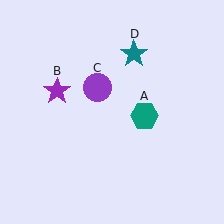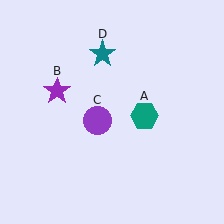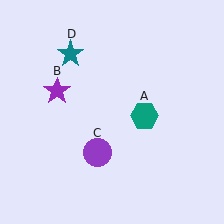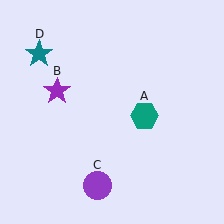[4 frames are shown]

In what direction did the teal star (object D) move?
The teal star (object D) moved left.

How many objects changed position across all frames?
2 objects changed position: purple circle (object C), teal star (object D).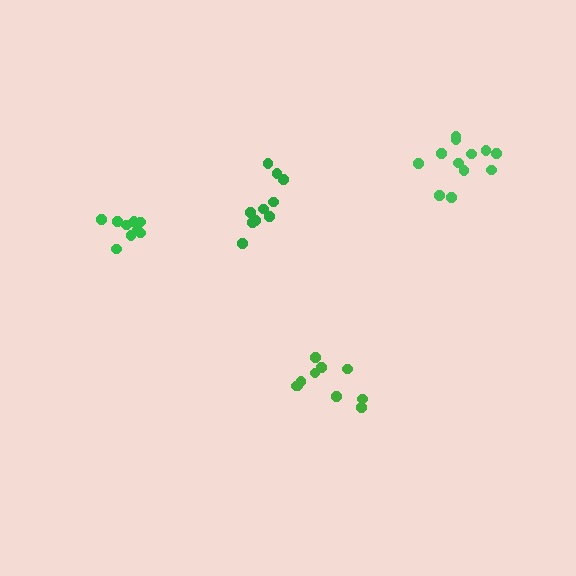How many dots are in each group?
Group 1: 10 dots, Group 2: 9 dots, Group 3: 12 dots, Group 4: 10 dots (41 total).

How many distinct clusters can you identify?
There are 4 distinct clusters.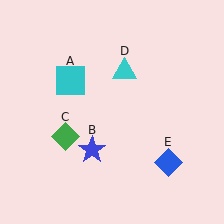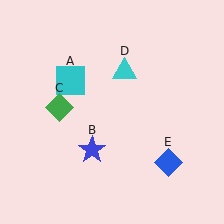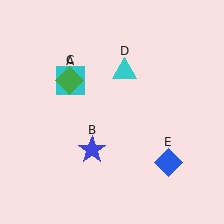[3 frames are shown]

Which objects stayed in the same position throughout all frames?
Cyan square (object A) and blue star (object B) and cyan triangle (object D) and blue diamond (object E) remained stationary.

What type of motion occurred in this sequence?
The green diamond (object C) rotated clockwise around the center of the scene.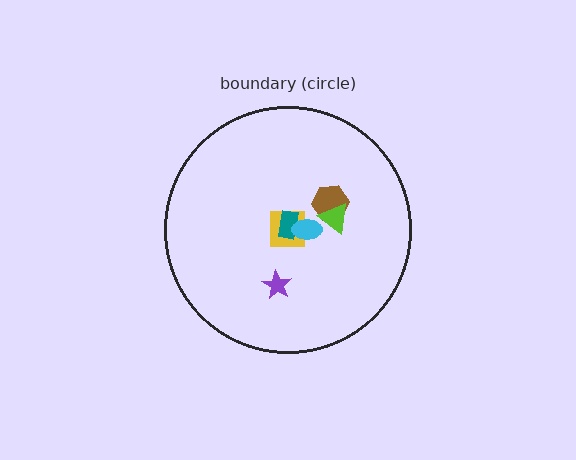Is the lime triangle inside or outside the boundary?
Inside.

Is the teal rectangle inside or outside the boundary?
Inside.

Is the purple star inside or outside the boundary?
Inside.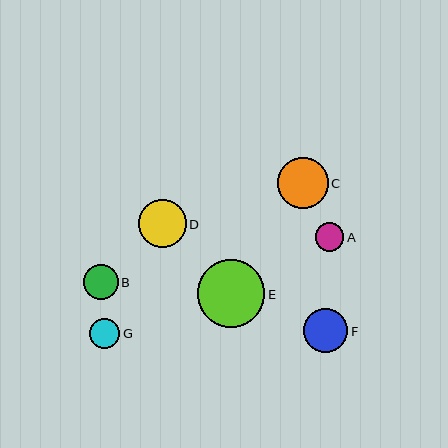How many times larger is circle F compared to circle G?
Circle F is approximately 1.5 times the size of circle G.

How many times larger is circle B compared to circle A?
Circle B is approximately 1.2 times the size of circle A.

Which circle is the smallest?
Circle A is the smallest with a size of approximately 28 pixels.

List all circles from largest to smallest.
From largest to smallest: E, C, D, F, B, G, A.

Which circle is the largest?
Circle E is the largest with a size of approximately 67 pixels.